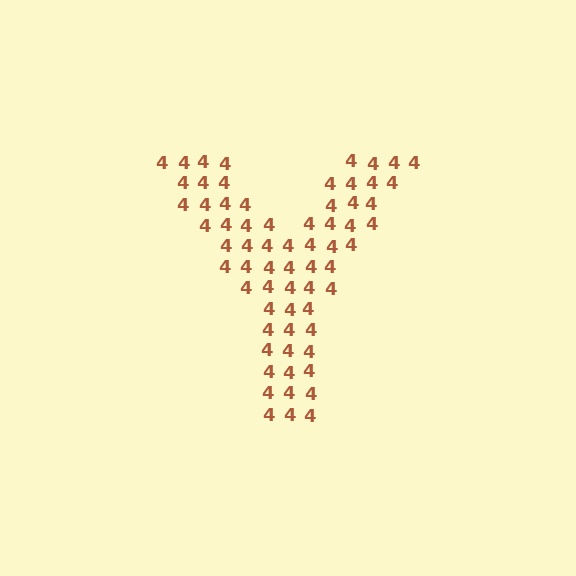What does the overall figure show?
The overall figure shows the letter Y.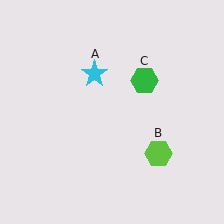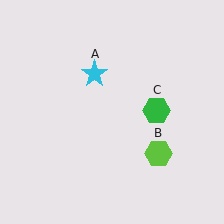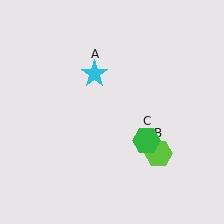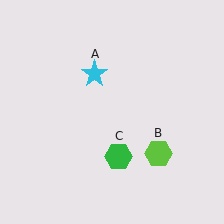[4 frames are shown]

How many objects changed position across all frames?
1 object changed position: green hexagon (object C).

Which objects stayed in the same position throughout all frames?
Cyan star (object A) and lime hexagon (object B) remained stationary.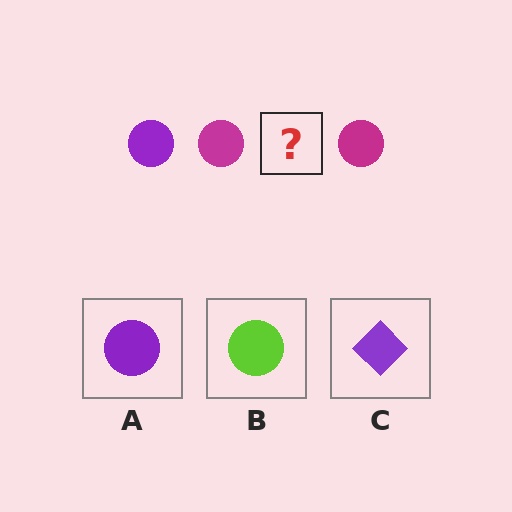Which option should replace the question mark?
Option A.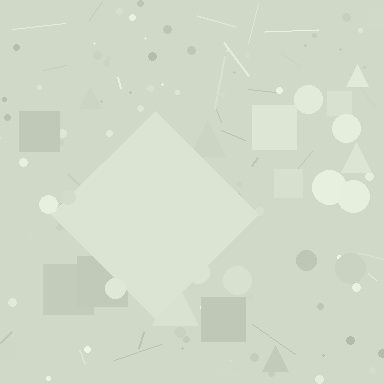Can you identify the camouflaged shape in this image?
The camouflaged shape is a diamond.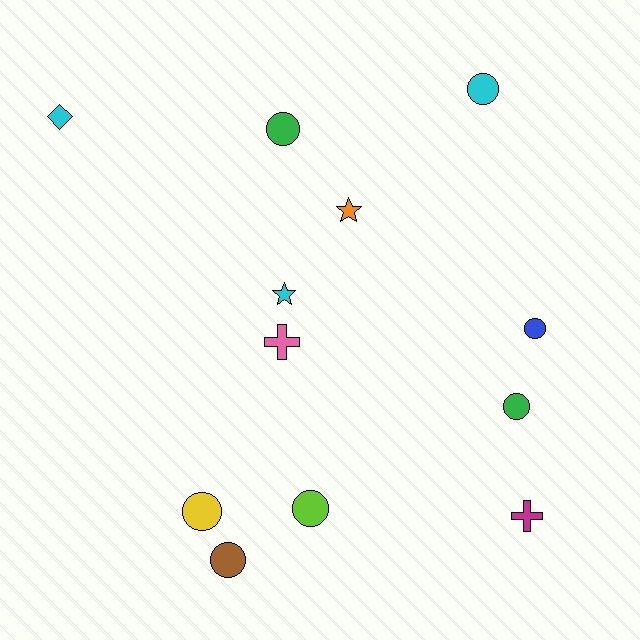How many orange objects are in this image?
There is 1 orange object.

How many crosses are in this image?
There are 2 crosses.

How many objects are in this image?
There are 12 objects.